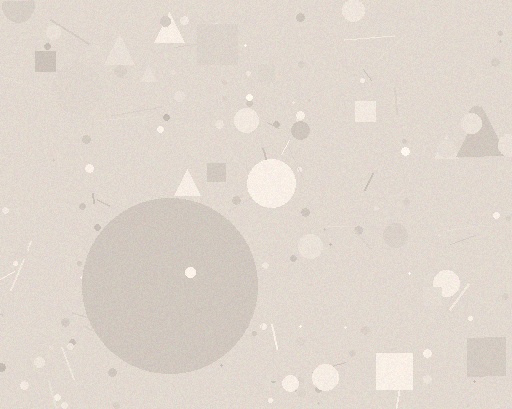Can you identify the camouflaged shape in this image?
The camouflaged shape is a circle.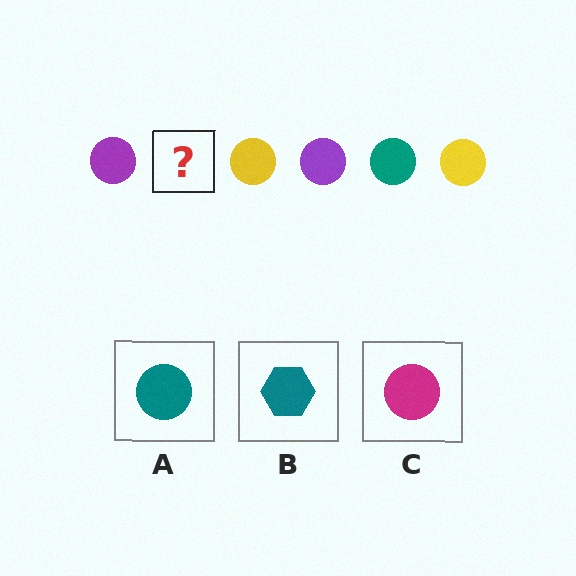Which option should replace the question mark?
Option A.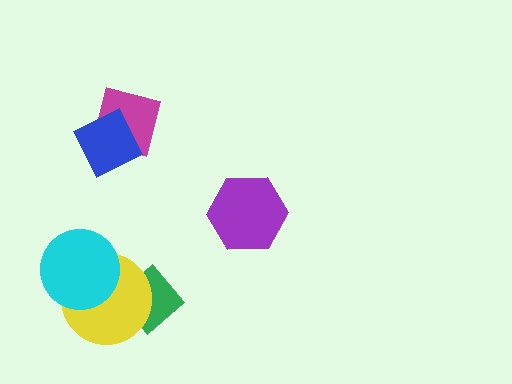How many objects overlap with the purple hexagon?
0 objects overlap with the purple hexagon.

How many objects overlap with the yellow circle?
2 objects overlap with the yellow circle.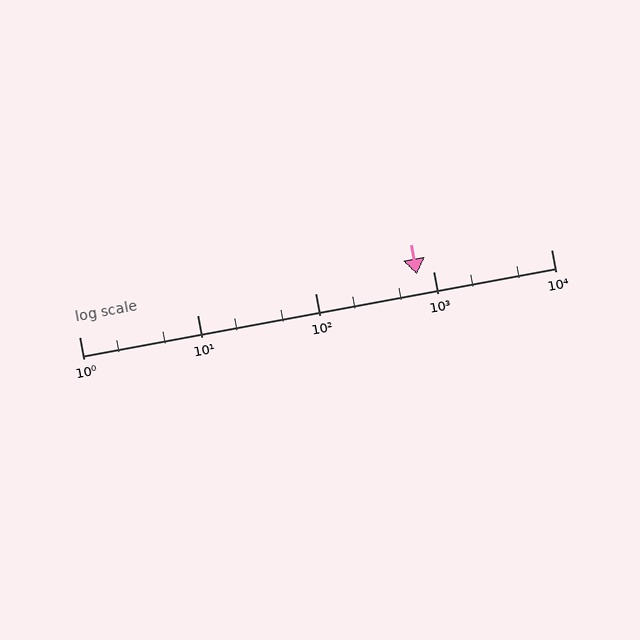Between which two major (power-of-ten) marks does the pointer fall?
The pointer is between 100 and 1000.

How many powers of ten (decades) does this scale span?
The scale spans 4 decades, from 1 to 10000.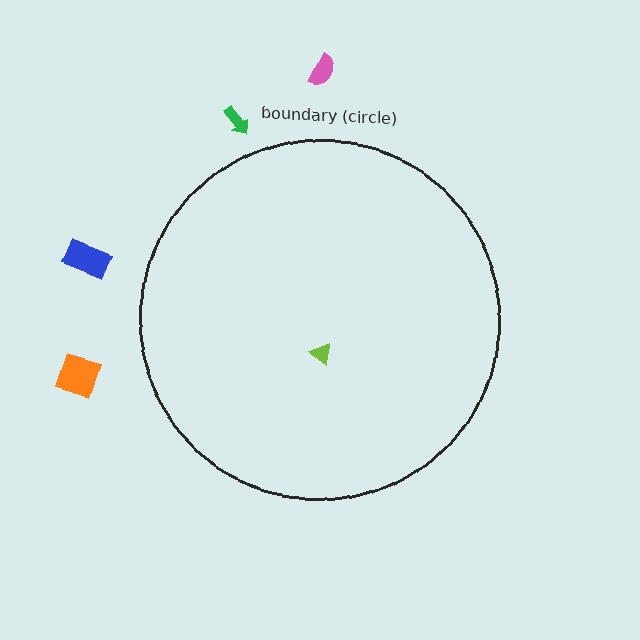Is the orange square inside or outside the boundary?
Outside.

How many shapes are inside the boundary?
1 inside, 4 outside.